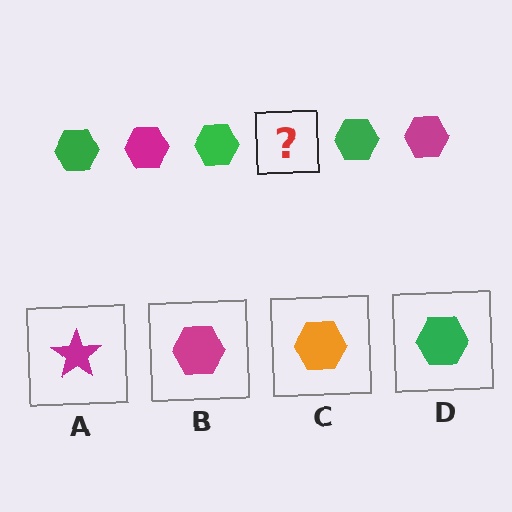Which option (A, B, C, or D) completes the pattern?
B.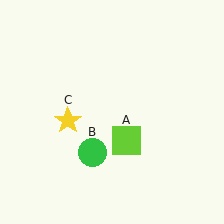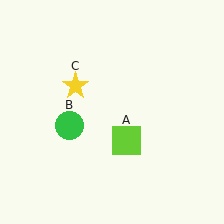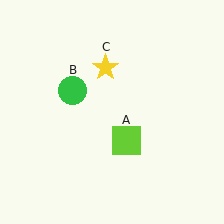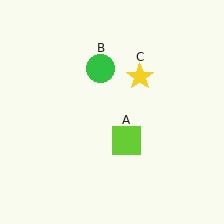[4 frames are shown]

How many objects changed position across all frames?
2 objects changed position: green circle (object B), yellow star (object C).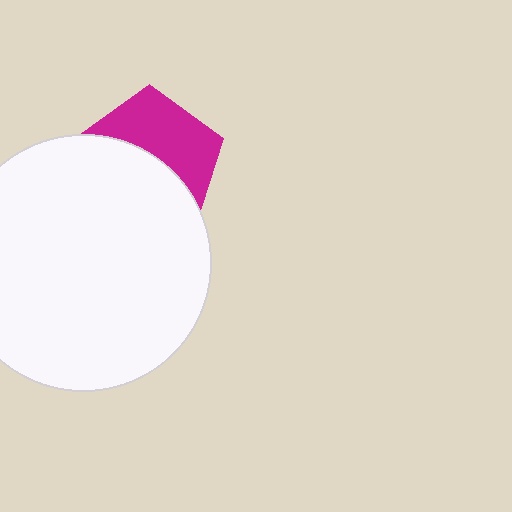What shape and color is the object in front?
The object in front is a white circle.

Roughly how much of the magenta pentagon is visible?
About half of it is visible (roughly 46%).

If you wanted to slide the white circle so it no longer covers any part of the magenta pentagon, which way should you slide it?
Slide it down — that is the most direct way to separate the two shapes.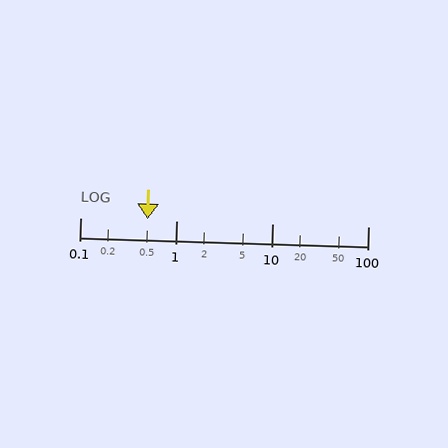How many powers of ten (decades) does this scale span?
The scale spans 3 decades, from 0.1 to 100.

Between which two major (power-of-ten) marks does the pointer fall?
The pointer is between 0.1 and 1.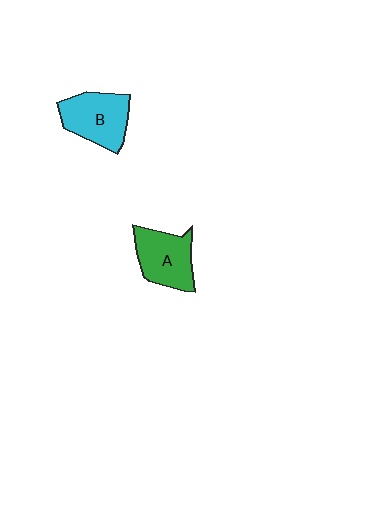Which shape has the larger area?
Shape B (cyan).